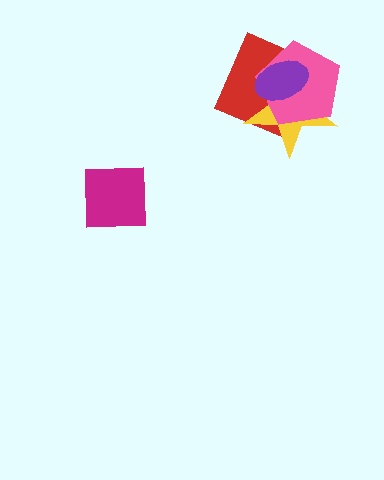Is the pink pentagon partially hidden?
Yes, it is partially covered by another shape.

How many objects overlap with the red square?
3 objects overlap with the red square.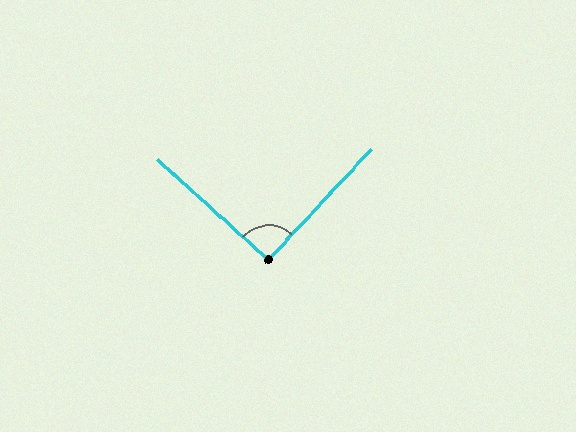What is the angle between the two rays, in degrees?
Approximately 90 degrees.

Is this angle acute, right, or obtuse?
It is approximately a right angle.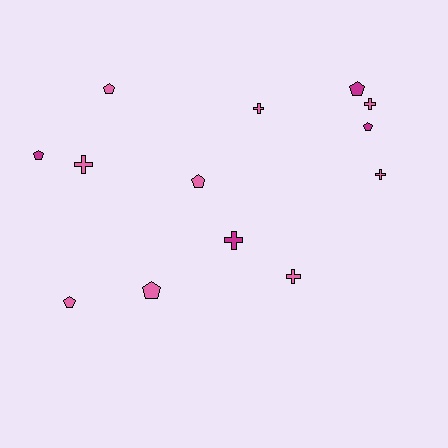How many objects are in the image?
There are 13 objects.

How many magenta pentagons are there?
There are 3 magenta pentagons.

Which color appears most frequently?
Pink, with 9 objects.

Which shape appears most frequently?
Pentagon, with 7 objects.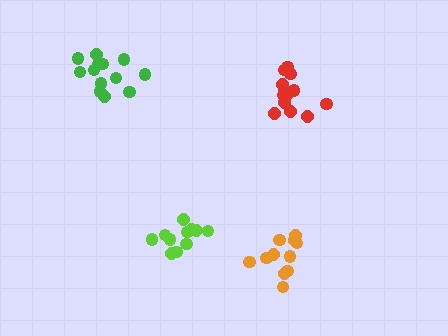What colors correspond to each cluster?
The clusters are colored: orange, lime, green, red.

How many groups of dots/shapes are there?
There are 4 groups.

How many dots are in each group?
Group 1: 11 dots, Group 2: 11 dots, Group 3: 13 dots, Group 4: 13 dots (48 total).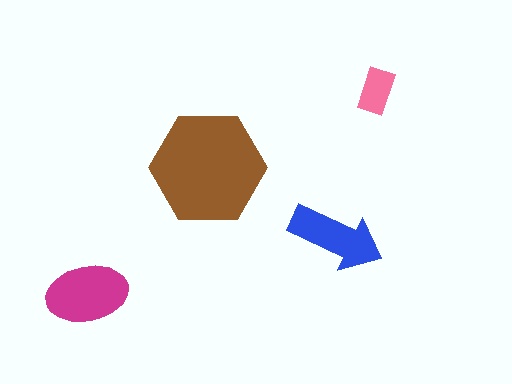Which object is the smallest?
The pink rectangle.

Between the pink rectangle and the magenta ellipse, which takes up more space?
The magenta ellipse.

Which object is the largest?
The brown hexagon.